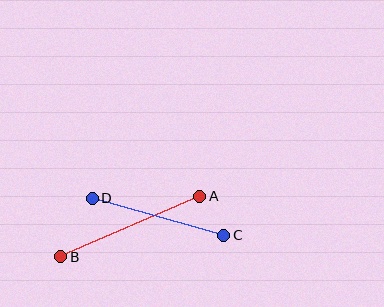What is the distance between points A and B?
The distance is approximately 152 pixels.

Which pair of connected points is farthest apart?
Points A and B are farthest apart.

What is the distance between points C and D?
The distance is approximately 137 pixels.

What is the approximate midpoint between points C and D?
The midpoint is at approximately (158, 217) pixels.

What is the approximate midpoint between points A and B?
The midpoint is at approximately (130, 227) pixels.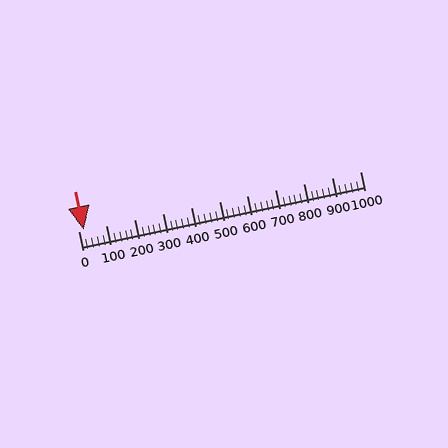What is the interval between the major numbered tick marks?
The major tick marks are spaced 100 units apart.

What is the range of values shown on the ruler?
The ruler shows values from 0 to 1000.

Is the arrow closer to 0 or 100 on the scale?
The arrow is closer to 0.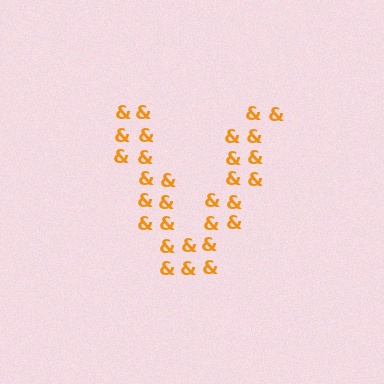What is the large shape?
The large shape is the letter V.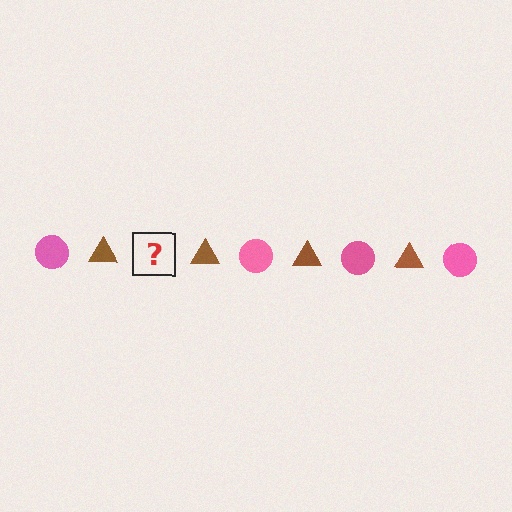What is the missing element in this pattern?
The missing element is a pink circle.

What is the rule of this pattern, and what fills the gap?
The rule is that the pattern alternates between pink circle and brown triangle. The gap should be filled with a pink circle.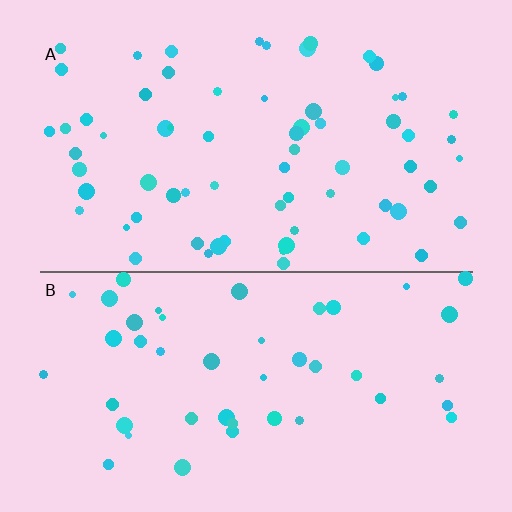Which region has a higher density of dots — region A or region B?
A (the top).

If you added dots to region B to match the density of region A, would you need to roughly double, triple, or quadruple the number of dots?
Approximately double.